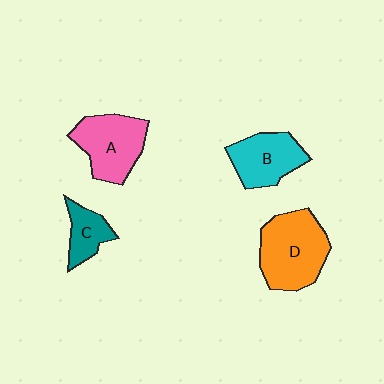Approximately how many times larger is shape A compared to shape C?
Approximately 1.9 times.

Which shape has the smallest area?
Shape C (teal).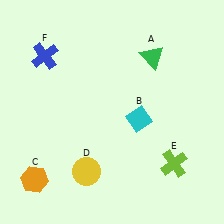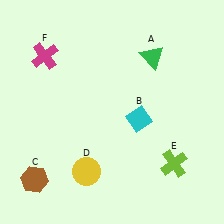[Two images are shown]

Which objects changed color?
C changed from orange to brown. F changed from blue to magenta.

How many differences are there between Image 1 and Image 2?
There are 2 differences between the two images.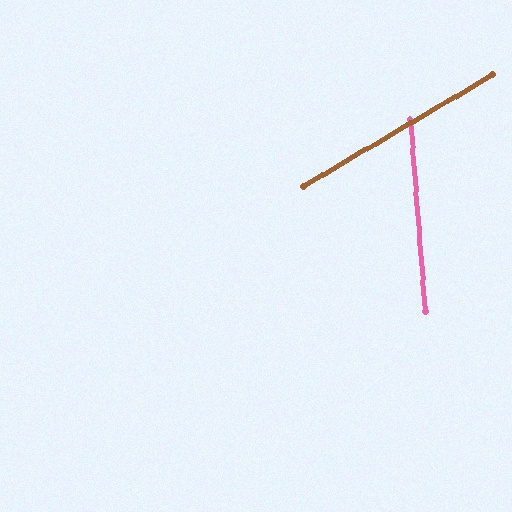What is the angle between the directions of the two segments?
Approximately 64 degrees.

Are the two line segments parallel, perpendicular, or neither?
Neither parallel nor perpendicular — they differ by about 64°.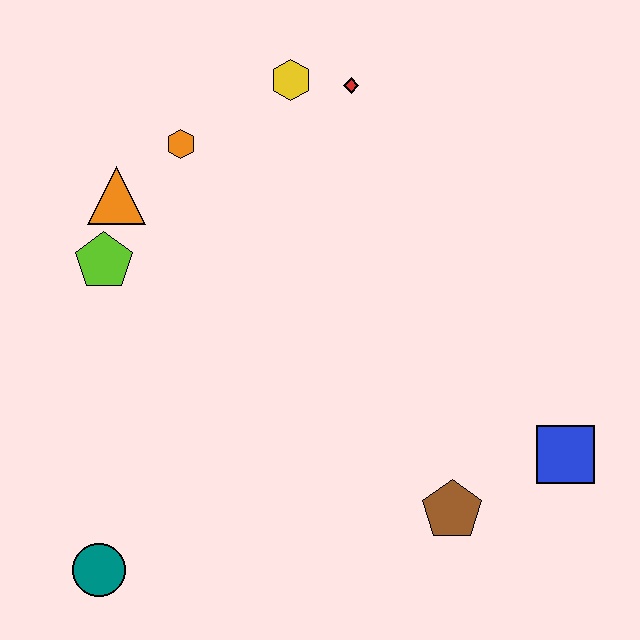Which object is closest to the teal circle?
The lime pentagon is closest to the teal circle.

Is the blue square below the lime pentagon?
Yes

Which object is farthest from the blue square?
The orange triangle is farthest from the blue square.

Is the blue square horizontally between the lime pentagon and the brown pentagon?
No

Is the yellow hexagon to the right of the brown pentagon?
No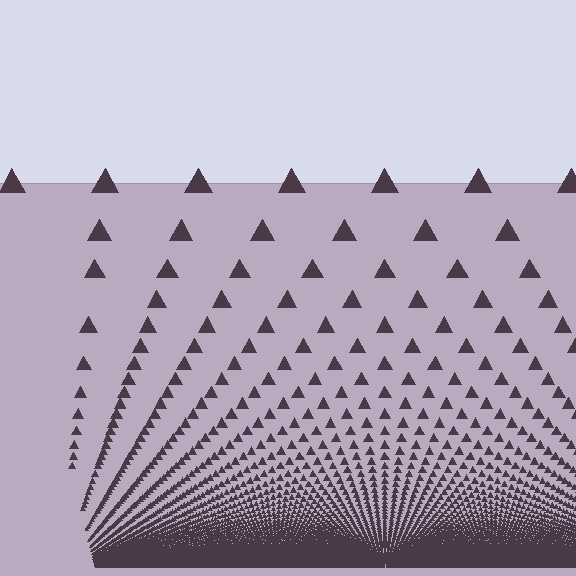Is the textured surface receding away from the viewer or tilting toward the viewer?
The surface appears to tilt toward the viewer. Texture elements get larger and sparser toward the top.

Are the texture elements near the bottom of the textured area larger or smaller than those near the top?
Smaller. The gradient is inverted — elements near the bottom are smaller and denser.